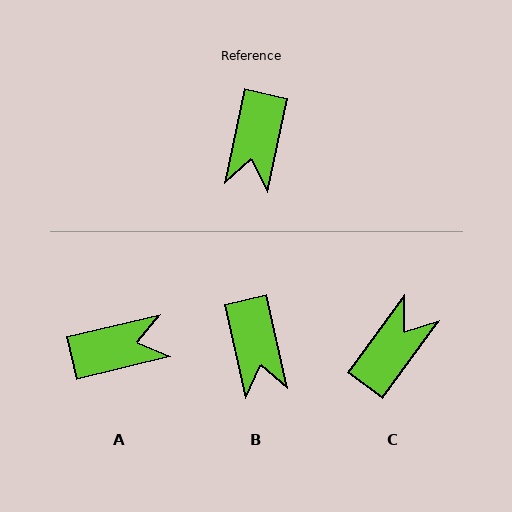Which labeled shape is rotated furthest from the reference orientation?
C, about 156 degrees away.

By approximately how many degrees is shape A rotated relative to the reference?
Approximately 116 degrees counter-clockwise.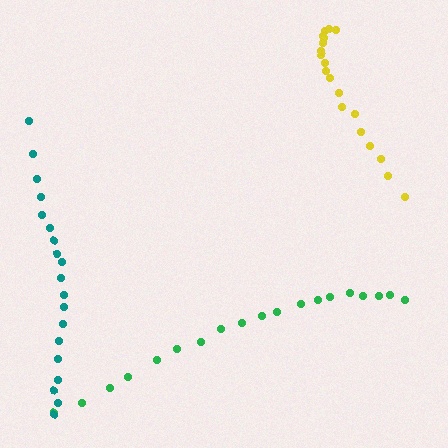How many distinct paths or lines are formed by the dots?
There are 3 distinct paths.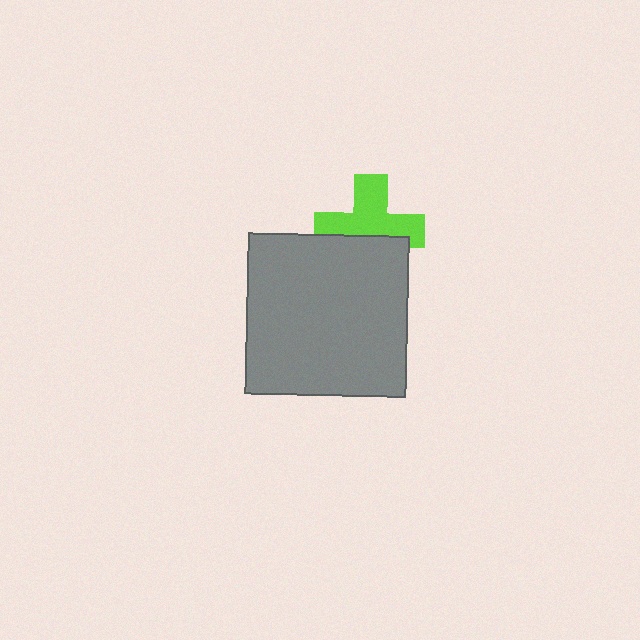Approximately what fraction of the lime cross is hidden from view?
Roughly 38% of the lime cross is hidden behind the gray square.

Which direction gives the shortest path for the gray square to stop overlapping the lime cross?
Moving down gives the shortest separation.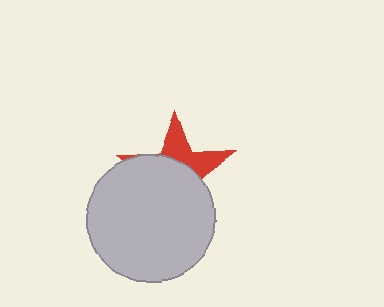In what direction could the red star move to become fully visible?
The red star could move up. That would shift it out from behind the light gray circle entirely.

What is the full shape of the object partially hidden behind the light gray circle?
The partially hidden object is a red star.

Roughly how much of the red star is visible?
A small part of it is visible (roughly 35%).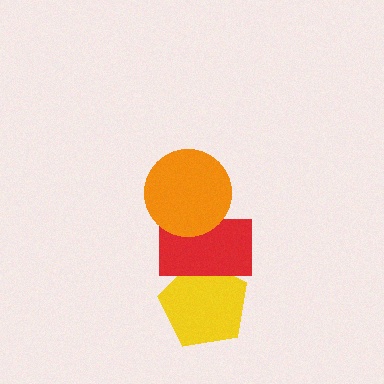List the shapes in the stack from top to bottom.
From top to bottom: the orange circle, the red rectangle, the yellow pentagon.